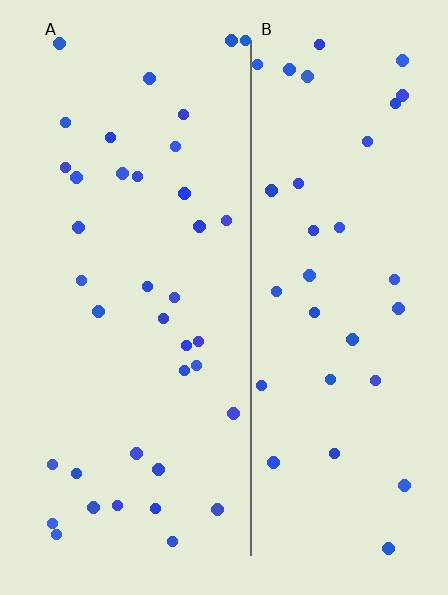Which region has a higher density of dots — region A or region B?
A (the left).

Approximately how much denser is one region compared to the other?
Approximately 1.1× — region A over region B.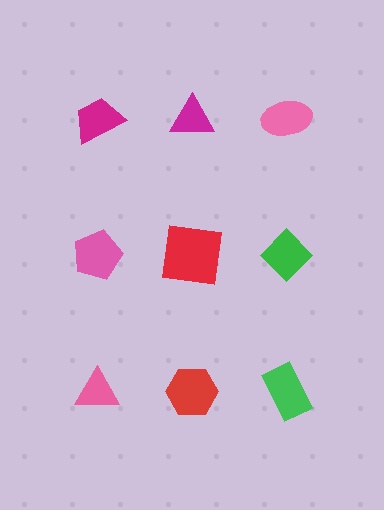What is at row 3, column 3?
A green rectangle.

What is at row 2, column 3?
A green diamond.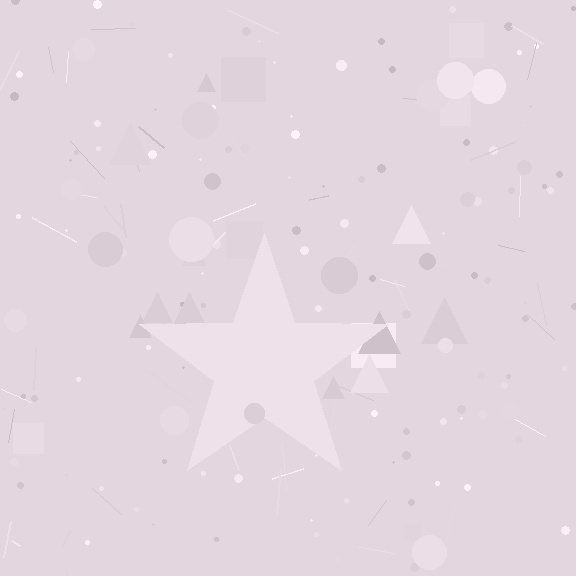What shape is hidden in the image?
A star is hidden in the image.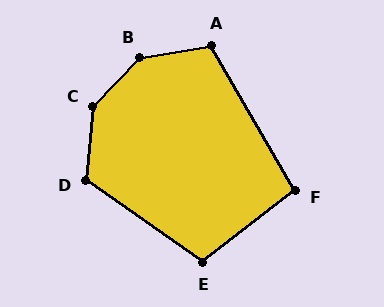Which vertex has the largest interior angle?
B, at approximately 142 degrees.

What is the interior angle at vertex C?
Approximately 142 degrees (obtuse).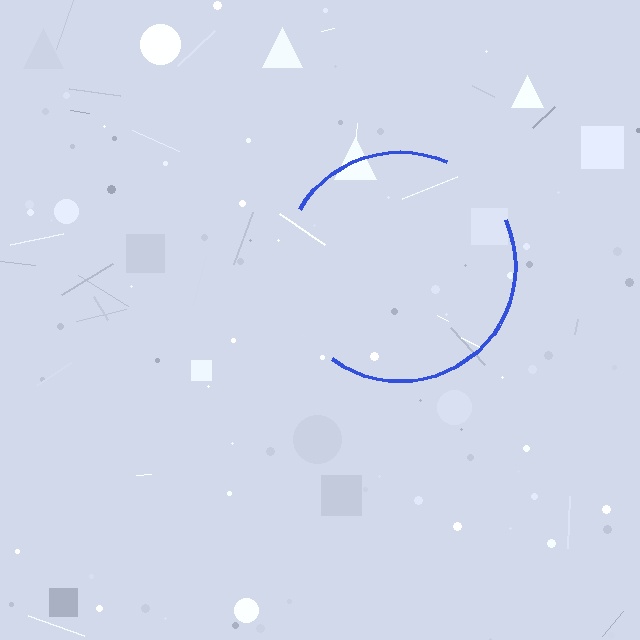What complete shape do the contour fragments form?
The contour fragments form a circle.